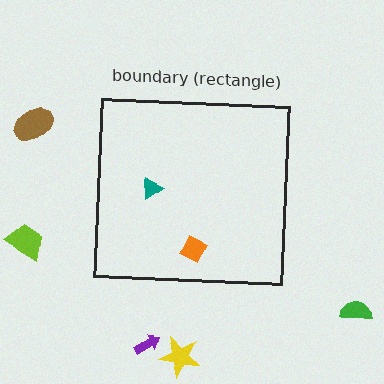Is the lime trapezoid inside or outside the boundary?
Outside.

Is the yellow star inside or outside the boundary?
Outside.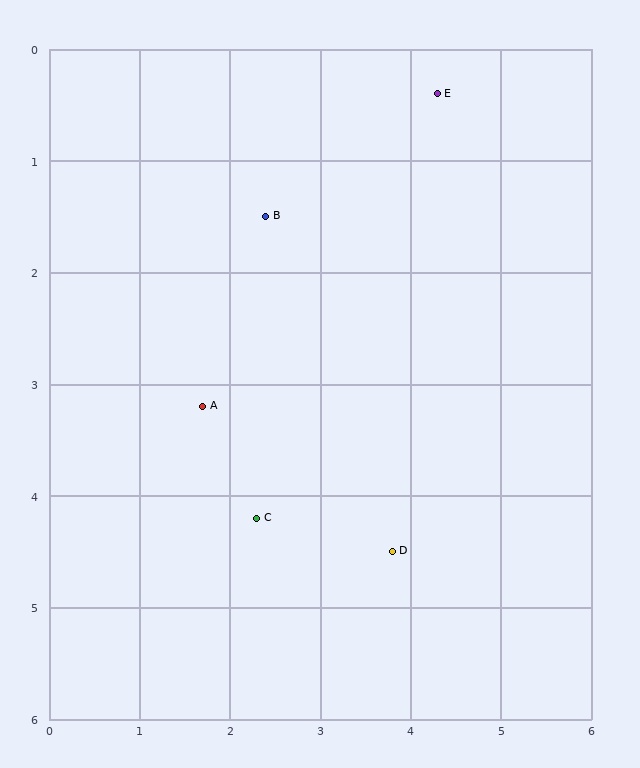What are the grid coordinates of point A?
Point A is at approximately (1.7, 3.2).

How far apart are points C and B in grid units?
Points C and B are about 2.7 grid units apart.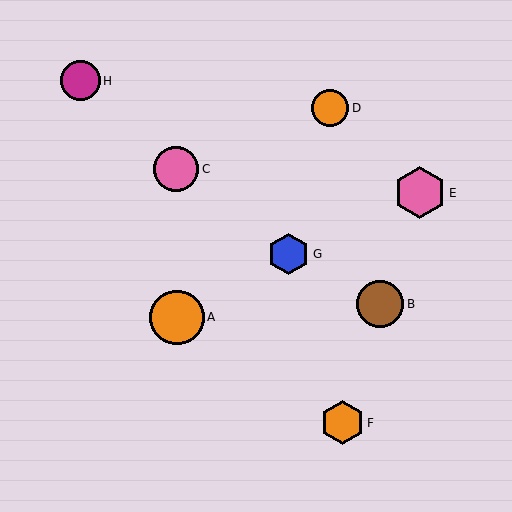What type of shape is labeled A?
Shape A is an orange circle.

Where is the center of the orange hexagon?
The center of the orange hexagon is at (342, 423).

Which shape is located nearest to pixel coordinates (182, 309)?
The orange circle (labeled A) at (177, 317) is nearest to that location.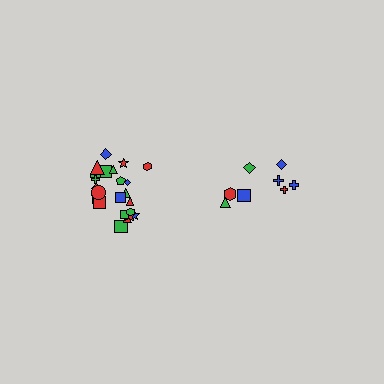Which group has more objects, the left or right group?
The left group.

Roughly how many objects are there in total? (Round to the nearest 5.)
Roughly 35 objects in total.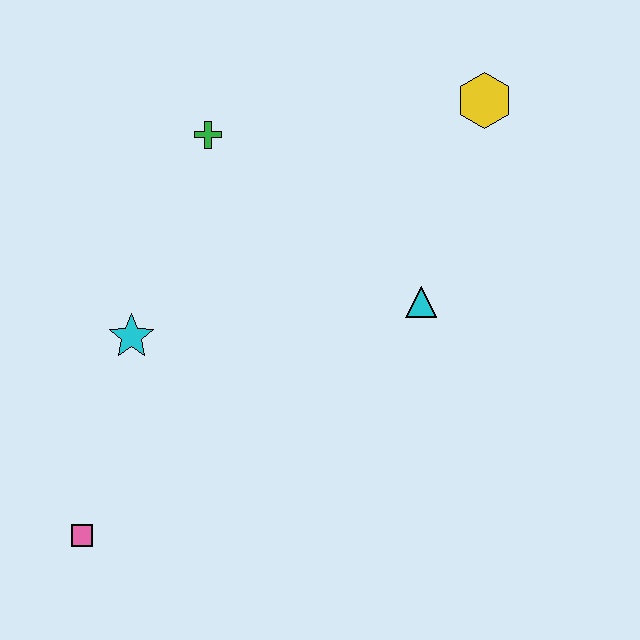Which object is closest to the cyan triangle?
The yellow hexagon is closest to the cyan triangle.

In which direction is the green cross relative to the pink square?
The green cross is above the pink square.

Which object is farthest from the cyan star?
The yellow hexagon is farthest from the cyan star.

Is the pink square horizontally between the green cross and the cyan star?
No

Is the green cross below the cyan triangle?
No